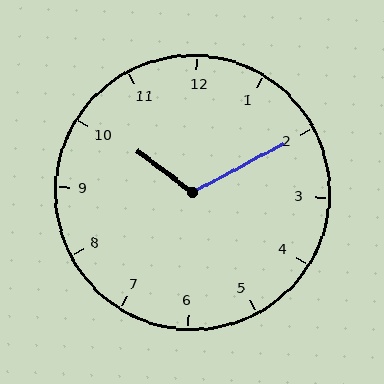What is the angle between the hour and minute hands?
Approximately 115 degrees.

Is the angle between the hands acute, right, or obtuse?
It is obtuse.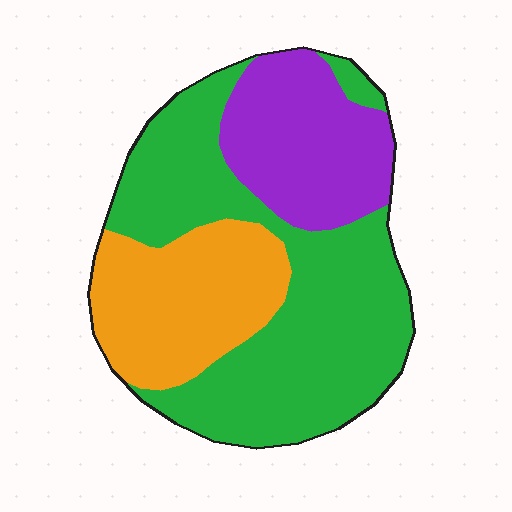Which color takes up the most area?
Green, at roughly 50%.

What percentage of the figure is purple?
Purple takes up about one quarter (1/4) of the figure.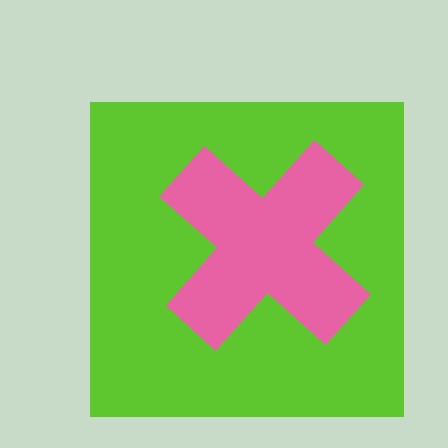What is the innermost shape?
The pink cross.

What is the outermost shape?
The lime square.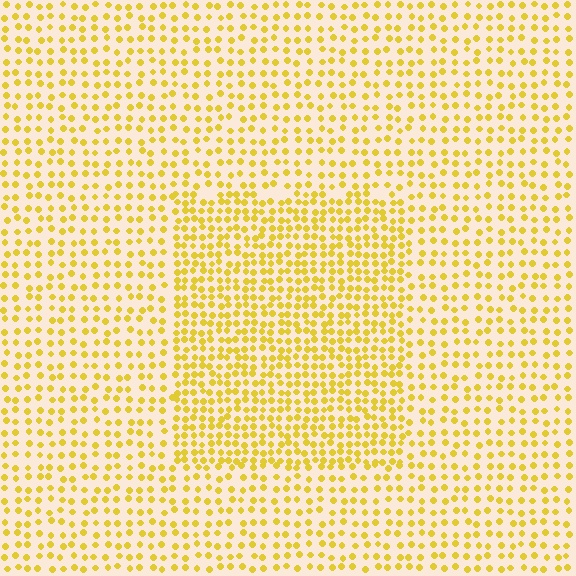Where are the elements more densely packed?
The elements are more densely packed inside the rectangle boundary.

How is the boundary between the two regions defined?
The boundary is defined by a change in element density (approximately 1.7x ratio). All elements are the same color, size, and shape.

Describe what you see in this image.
The image contains small yellow elements arranged at two different densities. A rectangle-shaped region is visible where the elements are more densely packed than the surrounding area.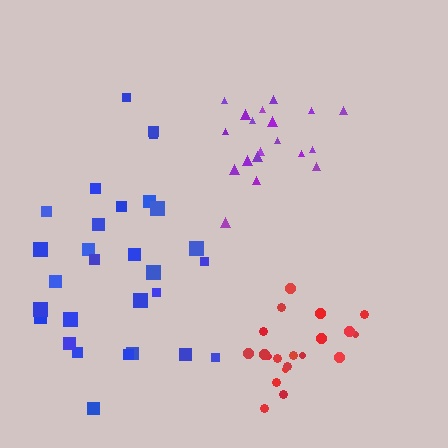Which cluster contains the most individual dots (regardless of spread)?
Blue (29).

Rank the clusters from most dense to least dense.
red, purple, blue.